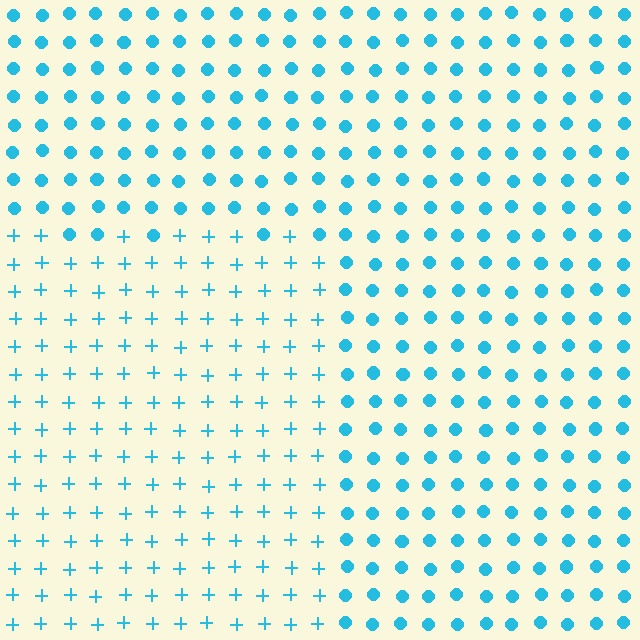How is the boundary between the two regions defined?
The boundary is defined by a change in element shape: plus signs inside vs. circles outside. All elements share the same color and spacing.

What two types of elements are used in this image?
The image uses plus signs inside the rectangle region and circles outside it.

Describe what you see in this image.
The image is filled with small cyan elements arranged in a uniform grid. A rectangle-shaped region contains plus signs, while the surrounding area contains circles. The boundary is defined purely by the change in element shape.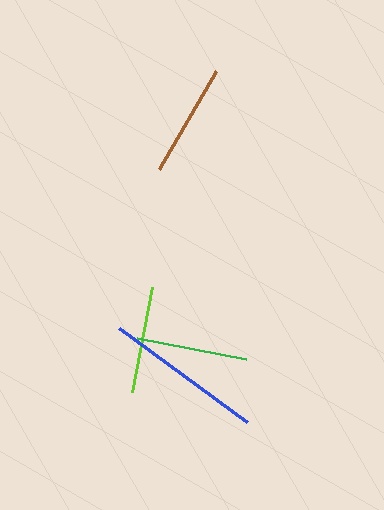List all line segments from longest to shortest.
From longest to shortest: blue, brown, green, lime.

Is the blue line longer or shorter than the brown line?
The blue line is longer than the brown line.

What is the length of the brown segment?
The brown segment is approximately 113 pixels long.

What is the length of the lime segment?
The lime segment is approximately 106 pixels long.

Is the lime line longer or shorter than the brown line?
The brown line is longer than the lime line.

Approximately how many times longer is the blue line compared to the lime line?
The blue line is approximately 1.5 times the length of the lime line.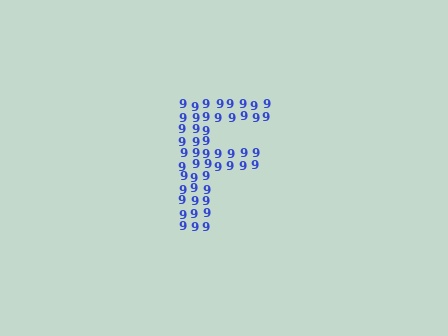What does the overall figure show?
The overall figure shows the letter F.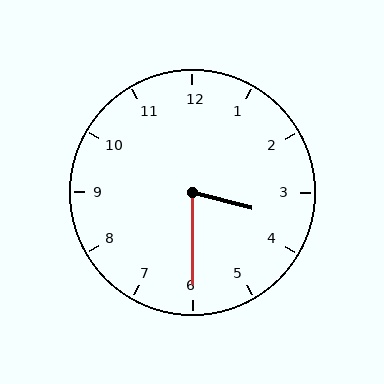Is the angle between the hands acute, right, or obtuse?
It is acute.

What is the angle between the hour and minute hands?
Approximately 75 degrees.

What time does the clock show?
3:30.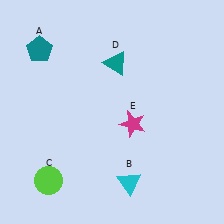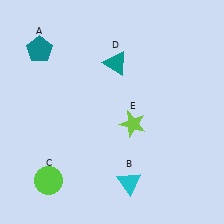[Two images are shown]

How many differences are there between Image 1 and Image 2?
There is 1 difference between the two images.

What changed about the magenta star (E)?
In Image 1, E is magenta. In Image 2, it changed to lime.